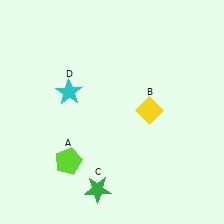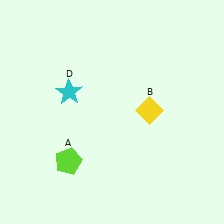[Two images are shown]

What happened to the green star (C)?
The green star (C) was removed in Image 2. It was in the bottom-left area of Image 1.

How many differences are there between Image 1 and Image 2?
There is 1 difference between the two images.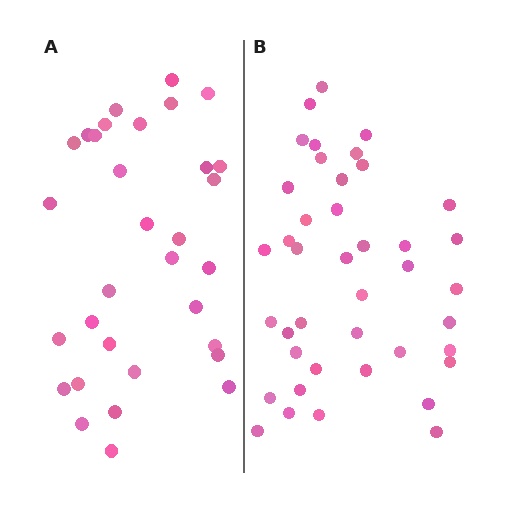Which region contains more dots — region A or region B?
Region B (the right region) has more dots.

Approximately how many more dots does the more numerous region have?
Region B has roughly 8 or so more dots than region A.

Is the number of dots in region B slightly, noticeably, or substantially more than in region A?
Region B has noticeably more, but not dramatically so. The ratio is roughly 1.3 to 1.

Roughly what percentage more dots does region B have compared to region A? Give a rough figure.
About 30% more.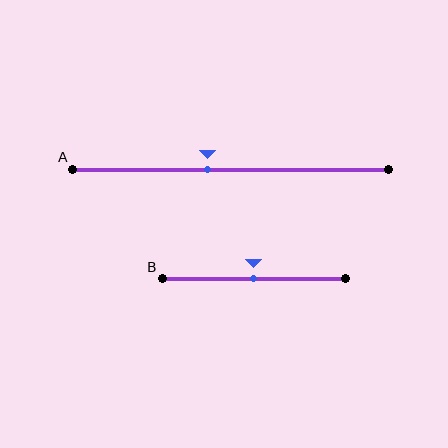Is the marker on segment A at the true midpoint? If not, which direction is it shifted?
No, the marker on segment A is shifted to the left by about 7% of the segment length.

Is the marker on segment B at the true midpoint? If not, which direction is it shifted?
Yes, the marker on segment B is at the true midpoint.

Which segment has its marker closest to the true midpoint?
Segment B has its marker closest to the true midpoint.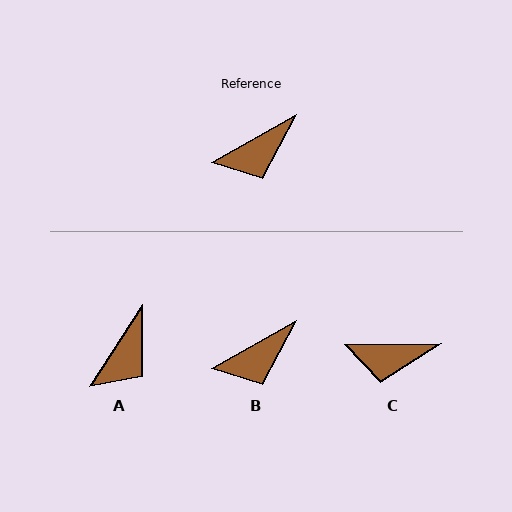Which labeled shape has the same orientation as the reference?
B.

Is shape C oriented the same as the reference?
No, it is off by about 29 degrees.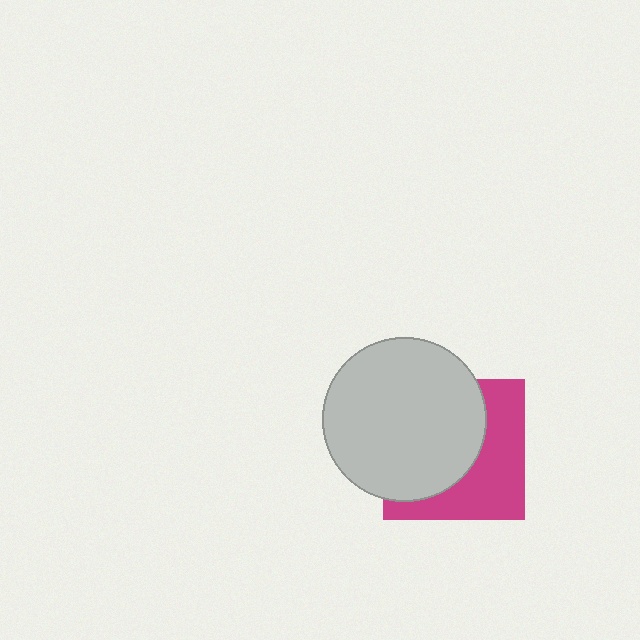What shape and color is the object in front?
The object in front is a light gray circle.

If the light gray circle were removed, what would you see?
You would see the complete magenta square.